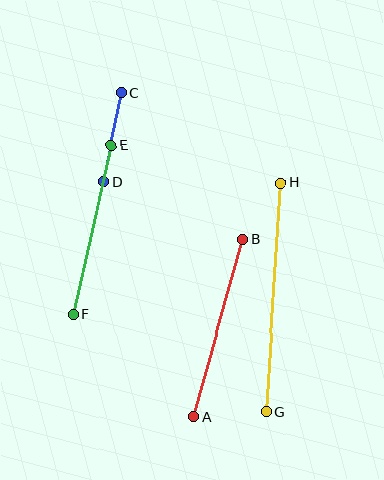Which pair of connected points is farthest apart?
Points G and H are farthest apart.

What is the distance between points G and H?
The distance is approximately 229 pixels.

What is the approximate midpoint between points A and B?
The midpoint is at approximately (218, 328) pixels.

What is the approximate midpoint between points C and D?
The midpoint is at approximately (112, 138) pixels.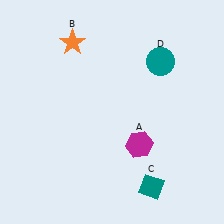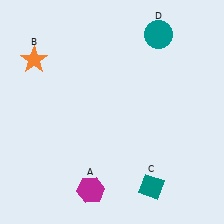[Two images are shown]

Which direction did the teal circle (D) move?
The teal circle (D) moved up.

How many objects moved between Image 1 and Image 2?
3 objects moved between the two images.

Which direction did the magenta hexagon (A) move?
The magenta hexagon (A) moved left.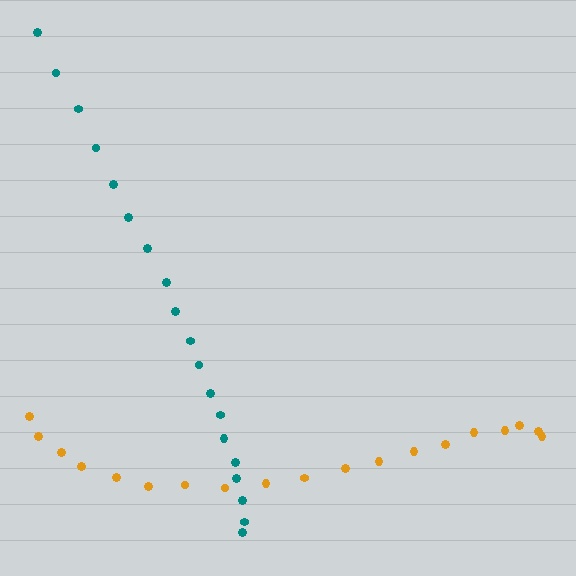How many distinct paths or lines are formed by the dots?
There are 2 distinct paths.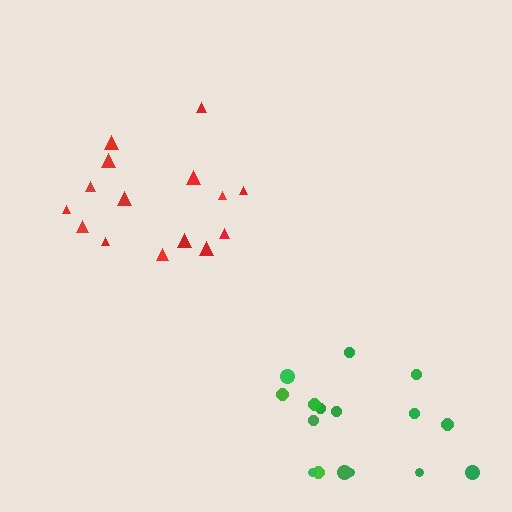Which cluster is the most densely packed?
Red.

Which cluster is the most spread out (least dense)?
Green.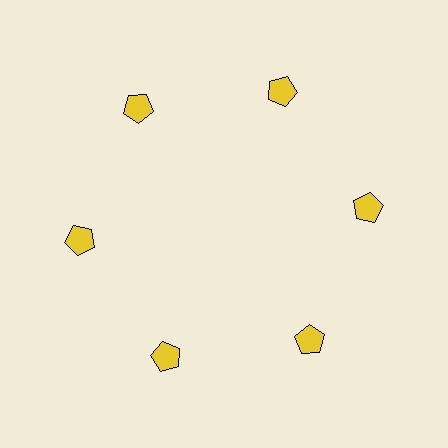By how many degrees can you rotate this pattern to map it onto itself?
The pattern maps onto itself every 60 degrees of rotation.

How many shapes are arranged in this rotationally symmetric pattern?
There are 6 shapes, arranged in 6 groups of 1.